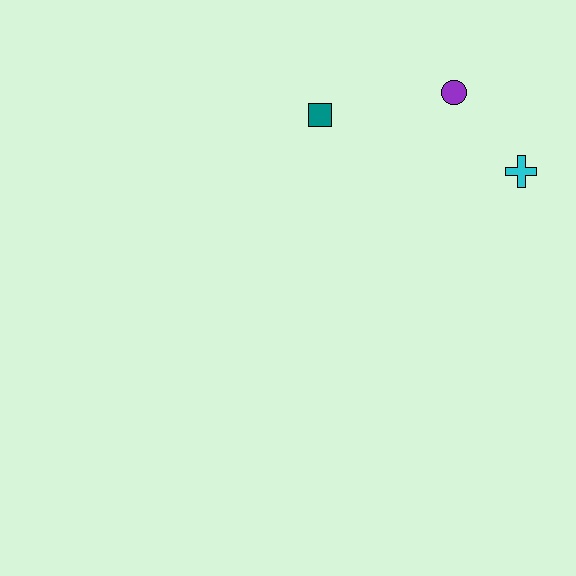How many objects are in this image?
There are 3 objects.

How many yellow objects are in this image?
There are no yellow objects.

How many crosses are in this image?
There is 1 cross.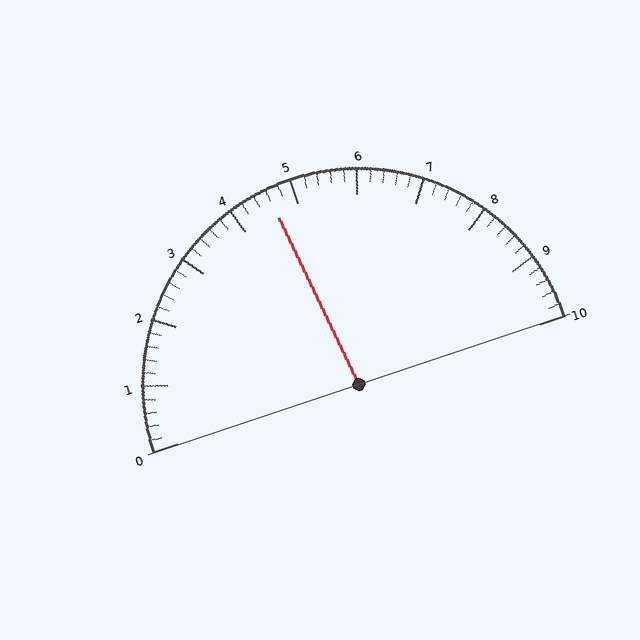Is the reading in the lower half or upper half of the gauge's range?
The reading is in the lower half of the range (0 to 10).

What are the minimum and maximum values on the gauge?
The gauge ranges from 0 to 10.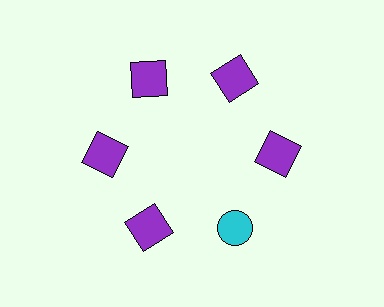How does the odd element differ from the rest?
It differs in both color (cyan instead of purple) and shape (circle instead of square).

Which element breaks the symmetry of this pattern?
The cyan circle at roughly the 5 o'clock position breaks the symmetry. All other shapes are purple squares.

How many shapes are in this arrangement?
There are 6 shapes arranged in a ring pattern.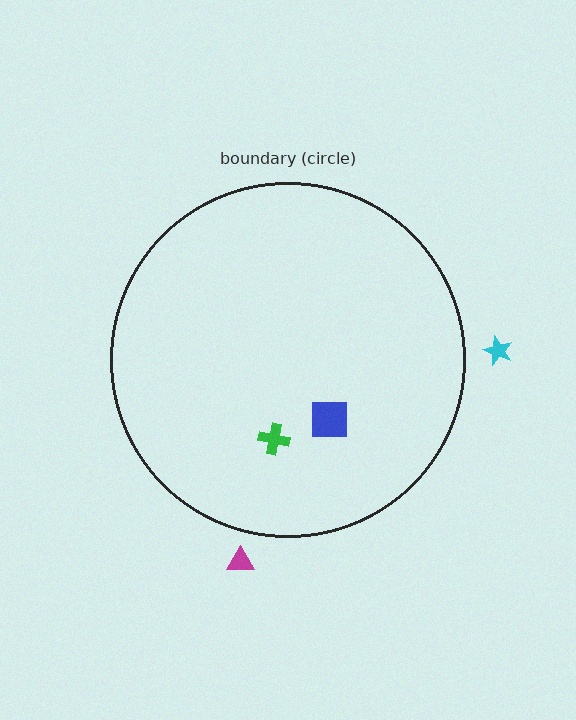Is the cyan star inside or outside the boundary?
Outside.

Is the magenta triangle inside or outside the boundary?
Outside.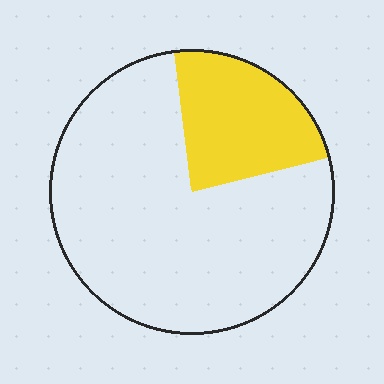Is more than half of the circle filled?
No.